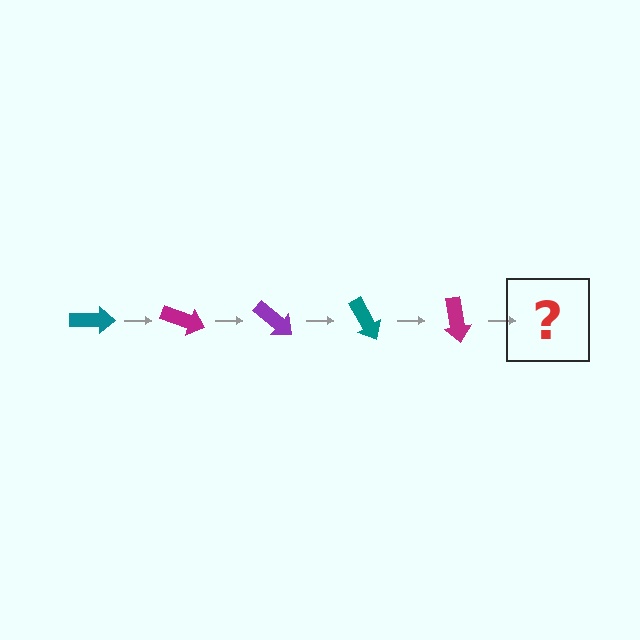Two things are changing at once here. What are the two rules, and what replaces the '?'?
The two rules are that it rotates 20 degrees each step and the color cycles through teal, magenta, and purple. The '?' should be a purple arrow, rotated 100 degrees from the start.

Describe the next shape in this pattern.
It should be a purple arrow, rotated 100 degrees from the start.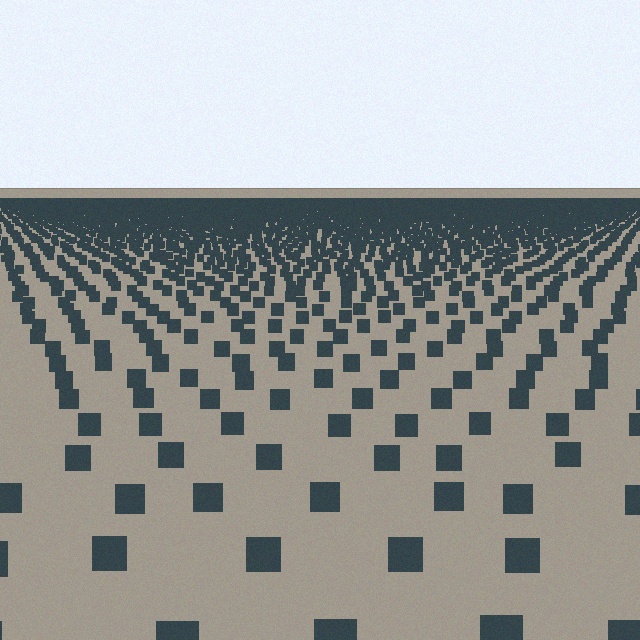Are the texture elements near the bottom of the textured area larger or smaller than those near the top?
Larger. Near the bottom, elements are closer to the viewer and appear at a bigger on-screen size.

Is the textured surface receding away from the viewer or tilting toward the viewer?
The surface is receding away from the viewer. Texture elements get smaller and denser toward the top.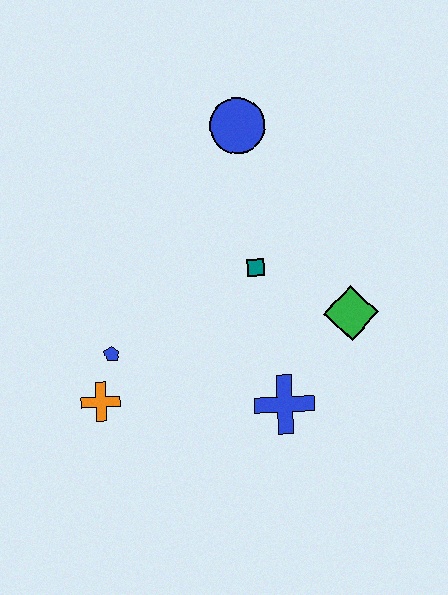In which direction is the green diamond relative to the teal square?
The green diamond is to the right of the teal square.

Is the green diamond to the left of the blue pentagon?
No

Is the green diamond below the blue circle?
Yes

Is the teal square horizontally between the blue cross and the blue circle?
Yes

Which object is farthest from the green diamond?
The orange cross is farthest from the green diamond.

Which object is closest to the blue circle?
The teal square is closest to the blue circle.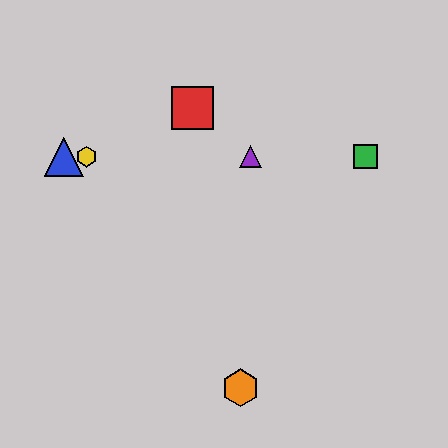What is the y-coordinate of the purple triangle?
The purple triangle is at y≈157.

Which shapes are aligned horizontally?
The blue triangle, the green square, the yellow hexagon, the purple triangle are aligned horizontally.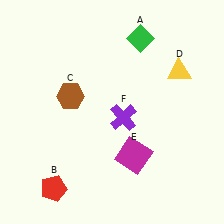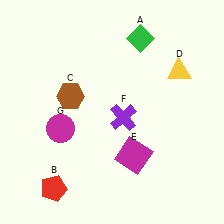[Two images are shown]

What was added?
A magenta circle (G) was added in Image 2.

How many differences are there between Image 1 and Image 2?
There is 1 difference between the two images.